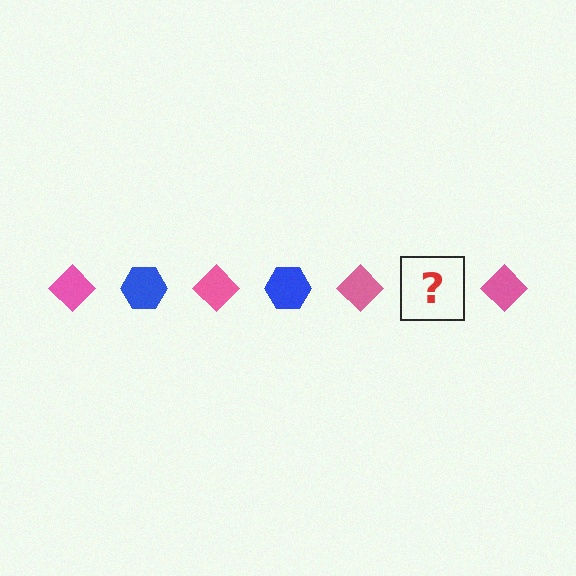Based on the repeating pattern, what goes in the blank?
The blank should be a blue hexagon.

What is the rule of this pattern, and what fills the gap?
The rule is that the pattern alternates between pink diamond and blue hexagon. The gap should be filled with a blue hexagon.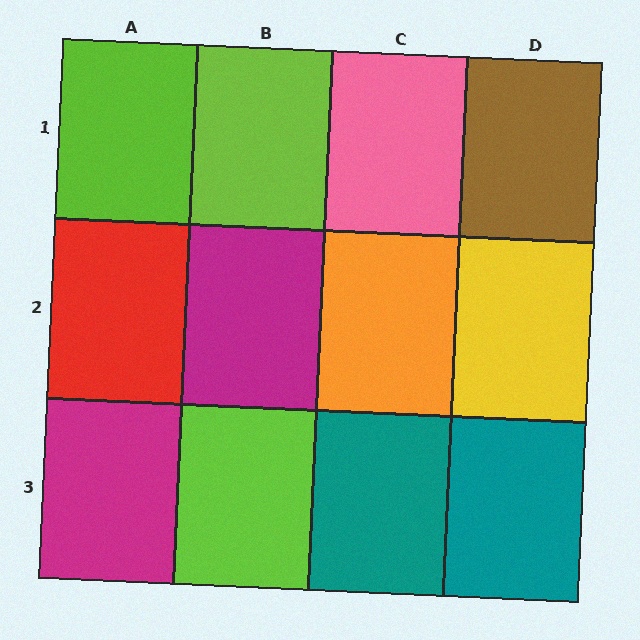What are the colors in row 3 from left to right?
Magenta, lime, teal, teal.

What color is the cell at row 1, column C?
Pink.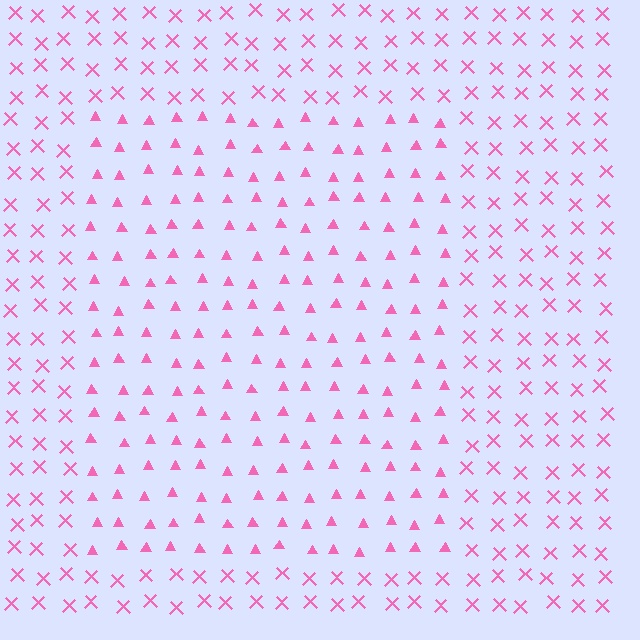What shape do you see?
I see a rectangle.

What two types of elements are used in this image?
The image uses triangles inside the rectangle region and X marks outside it.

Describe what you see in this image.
The image is filled with small pink elements arranged in a uniform grid. A rectangle-shaped region contains triangles, while the surrounding area contains X marks. The boundary is defined purely by the change in element shape.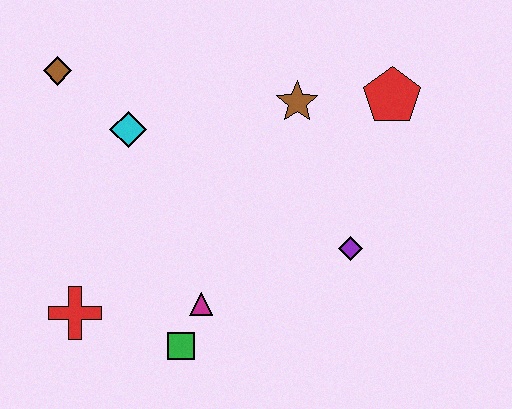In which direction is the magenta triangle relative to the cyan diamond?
The magenta triangle is below the cyan diamond.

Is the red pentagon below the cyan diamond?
No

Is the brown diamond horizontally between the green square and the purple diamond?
No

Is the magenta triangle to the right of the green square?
Yes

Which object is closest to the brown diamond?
The cyan diamond is closest to the brown diamond.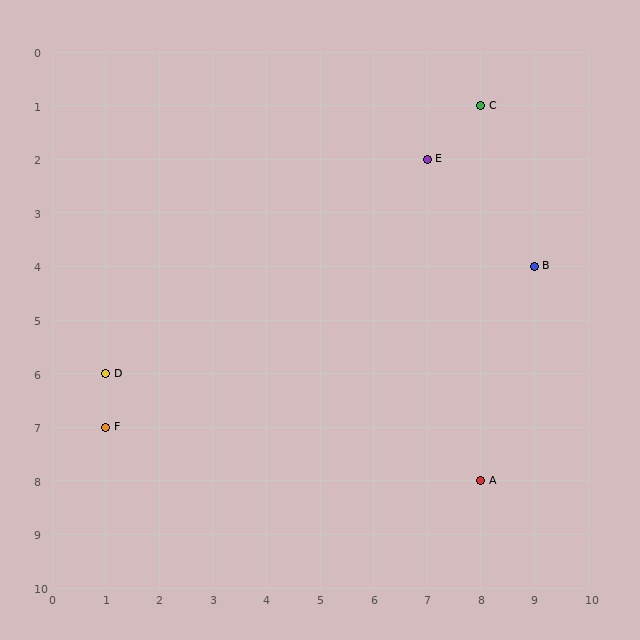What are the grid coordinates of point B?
Point B is at grid coordinates (9, 4).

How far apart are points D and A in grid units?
Points D and A are 7 columns and 2 rows apart (about 7.3 grid units diagonally).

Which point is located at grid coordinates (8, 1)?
Point C is at (8, 1).